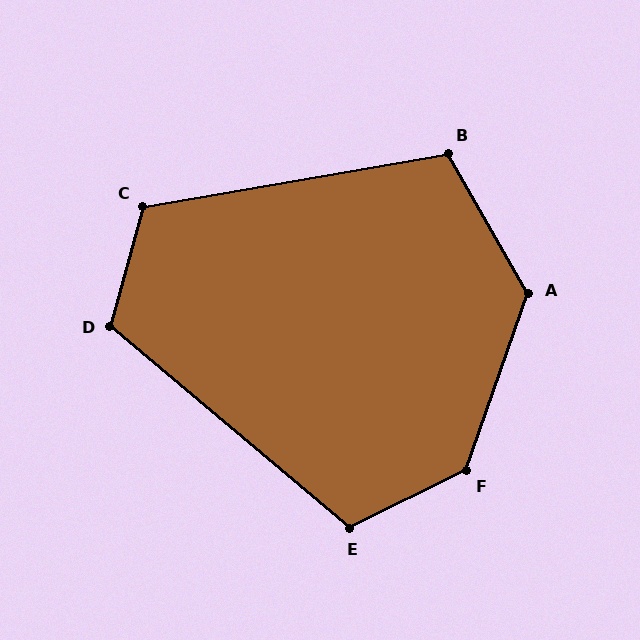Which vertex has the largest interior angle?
F, at approximately 135 degrees.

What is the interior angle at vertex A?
Approximately 131 degrees (obtuse).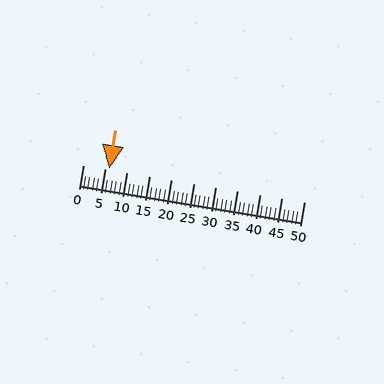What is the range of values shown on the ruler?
The ruler shows values from 0 to 50.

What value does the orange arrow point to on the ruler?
The orange arrow points to approximately 6.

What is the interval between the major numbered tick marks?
The major tick marks are spaced 5 units apart.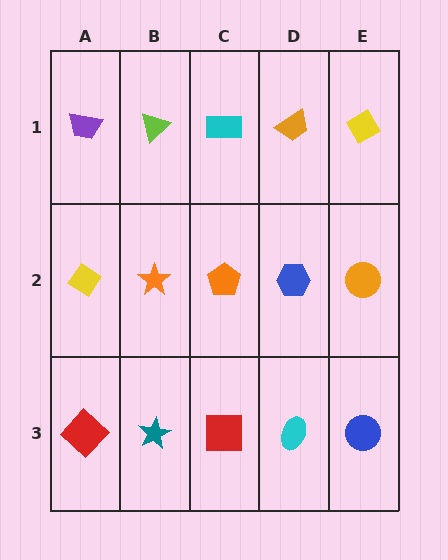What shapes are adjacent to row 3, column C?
An orange pentagon (row 2, column C), a teal star (row 3, column B), a cyan ellipse (row 3, column D).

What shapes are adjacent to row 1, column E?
An orange circle (row 2, column E), an orange trapezoid (row 1, column D).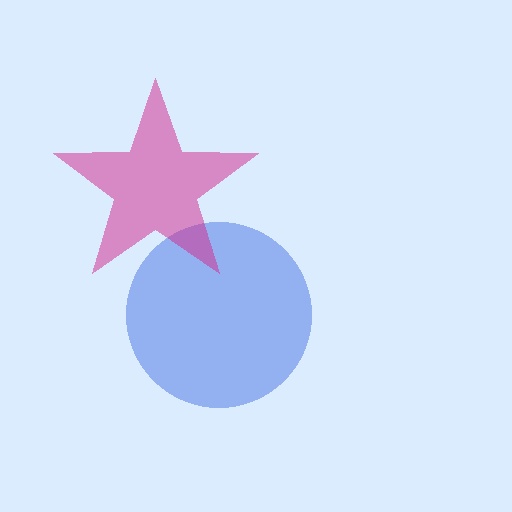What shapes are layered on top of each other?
The layered shapes are: a blue circle, a magenta star.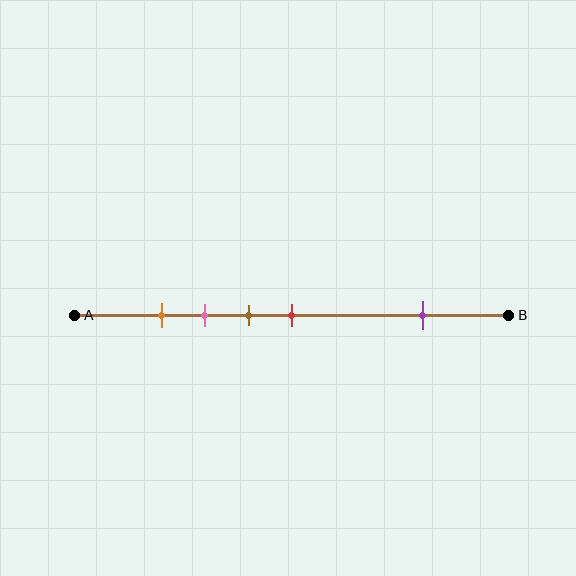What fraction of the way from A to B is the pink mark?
The pink mark is approximately 30% (0.3) of the way from A to B.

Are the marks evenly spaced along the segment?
No, the marks are not evenly spaced.